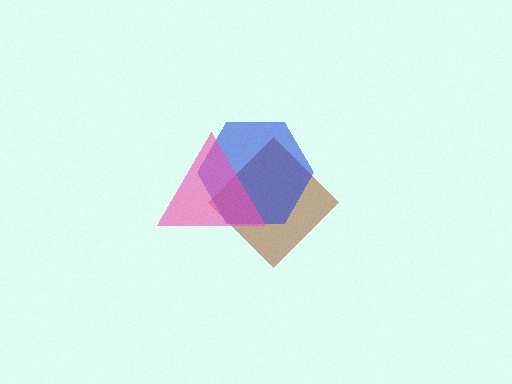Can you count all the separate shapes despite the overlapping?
Yes, there are 3 separate shapes.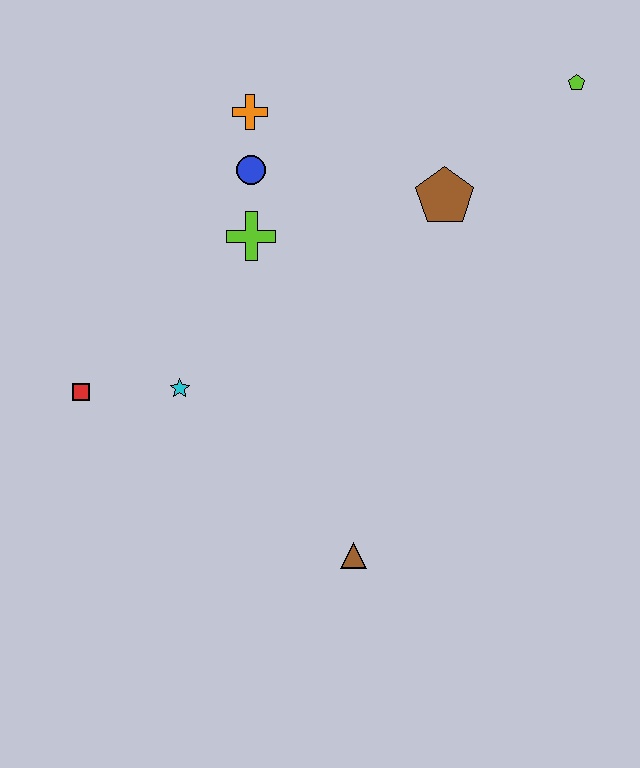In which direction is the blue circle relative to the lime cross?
The blue circle is above the lime cross.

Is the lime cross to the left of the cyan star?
No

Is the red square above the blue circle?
No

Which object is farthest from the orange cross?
The brown triangle is farthest from the orange cross.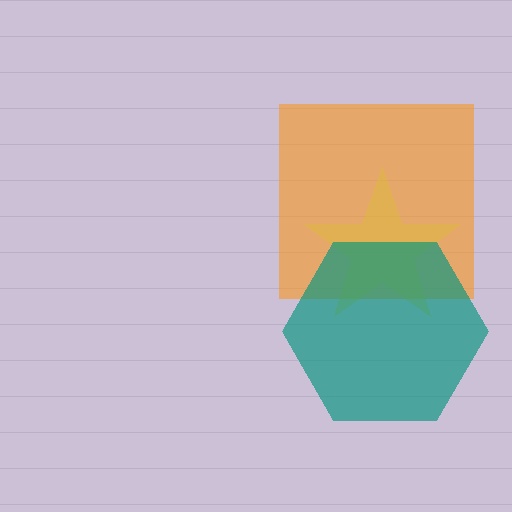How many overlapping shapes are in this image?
There are 3 overlapping shapes in the image.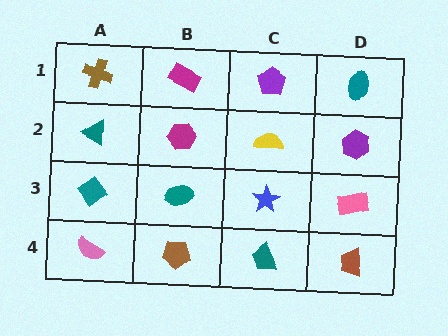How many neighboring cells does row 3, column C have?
4.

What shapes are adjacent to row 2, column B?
A magenta rectangle (row 1, column B), a teal ellipse (row 3, column B), a teal triangle (row 2, column A), a yellow semicircle (row 2, column C).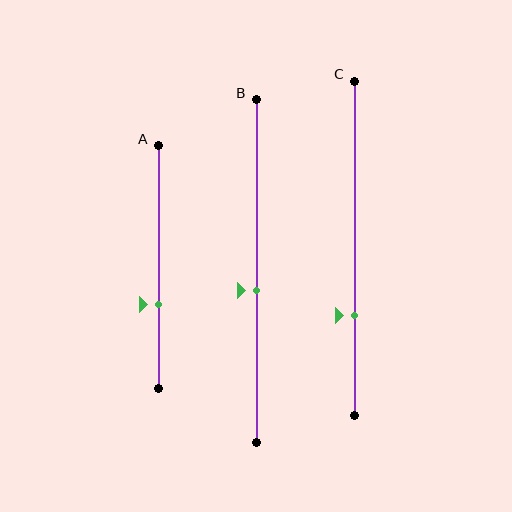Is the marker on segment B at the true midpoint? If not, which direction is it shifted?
No, the marker on segment B is shifted downward by about 6% of the segment length.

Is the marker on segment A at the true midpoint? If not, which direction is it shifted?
No, the marker on segment A is shifted downward by about 15% of the segment length.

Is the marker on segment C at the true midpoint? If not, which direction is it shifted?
No, the marker on segment C is shifted downward by about 20% of the segment length.